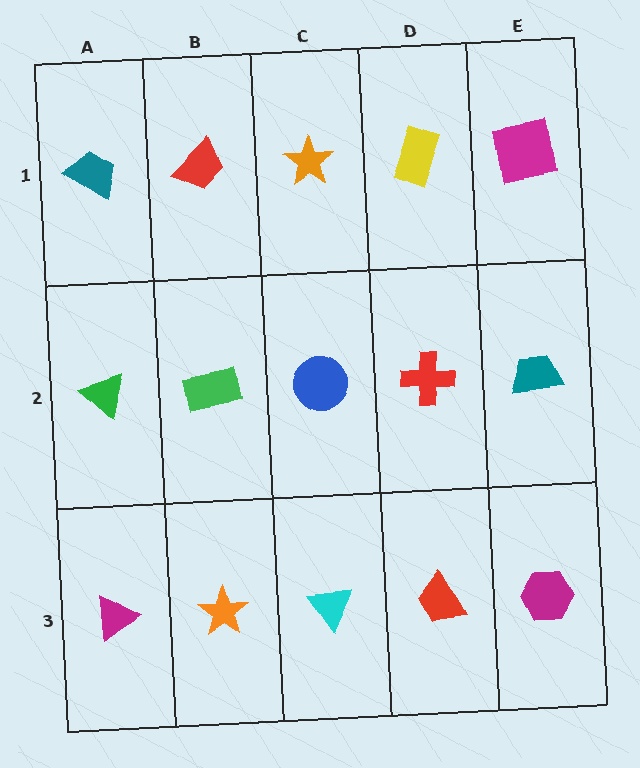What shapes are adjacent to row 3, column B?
A green rectangle (row 2, column B), a magenta triangle (row 3, column A), a cyan triangle (row 3, column C).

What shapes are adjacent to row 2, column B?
A red trapezoid (row 1, column B), an orange star (row 3, column B), a green triangle (row 2, column A), a blue circle (row 2, column C).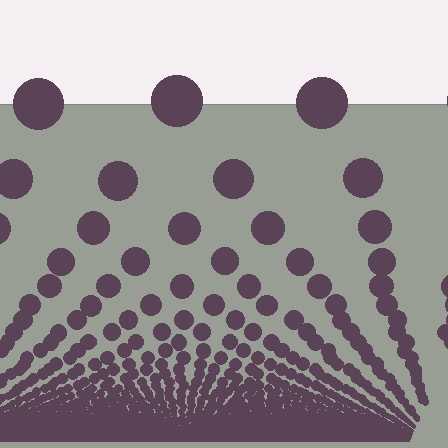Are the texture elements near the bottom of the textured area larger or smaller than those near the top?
Smaller. The gradient is inverted — elements near the bottom are smaller and denser.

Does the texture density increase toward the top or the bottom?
Density increases toward the bottom.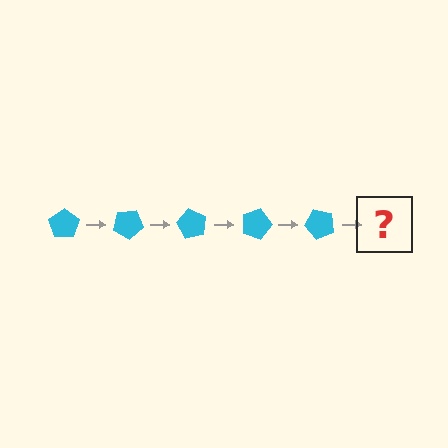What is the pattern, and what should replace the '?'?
The pattern is that the pentagon rotates 30 degrees each step. The '?' should be a cyan pentagon rotated 150 degrees.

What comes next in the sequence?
The next element should be a cyan pentagon rotated 150 degrees.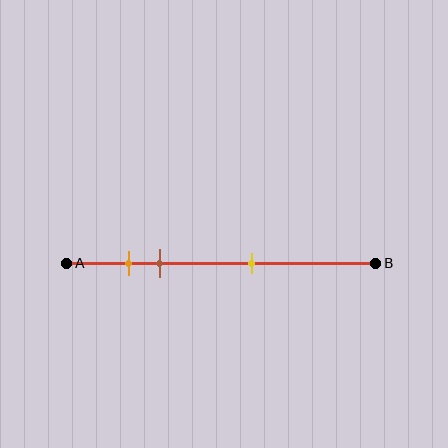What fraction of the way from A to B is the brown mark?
The brown mark is approximately 30% (0.3) of the way from A to B.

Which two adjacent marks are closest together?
The orange and brown marks are the closest adjacent pair.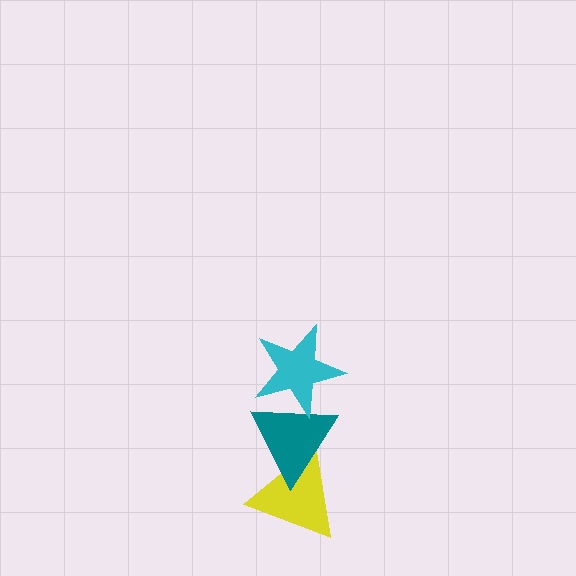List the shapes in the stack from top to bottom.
From top to bottom: the cyan star, the teal triangle, the yellow triangle.